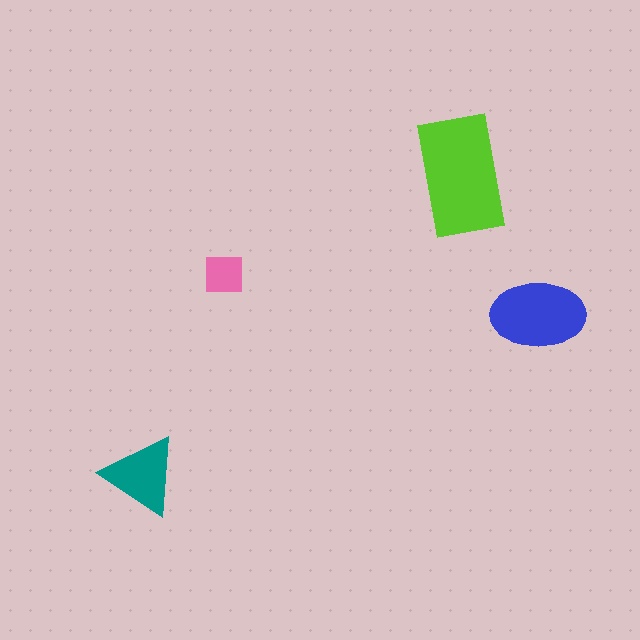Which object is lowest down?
The teal triangle is bottommost.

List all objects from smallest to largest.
The pink square, the teal triangle, the blue ellipse, the lime rectangle.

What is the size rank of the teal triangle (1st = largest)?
3rd.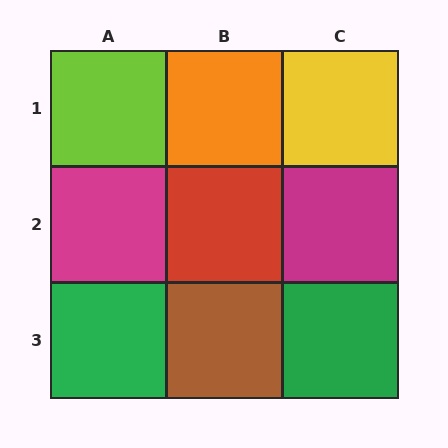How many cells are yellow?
1 cell is yellow.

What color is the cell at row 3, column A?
Green.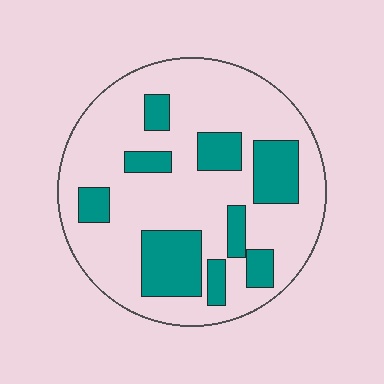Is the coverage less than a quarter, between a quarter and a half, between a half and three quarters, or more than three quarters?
Between a quarter and a half.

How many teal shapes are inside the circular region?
9.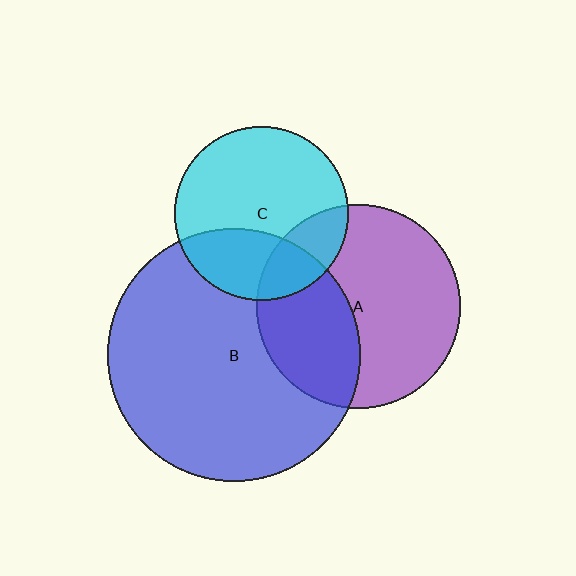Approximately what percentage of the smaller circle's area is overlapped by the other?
Approximately 30%.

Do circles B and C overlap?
Yes.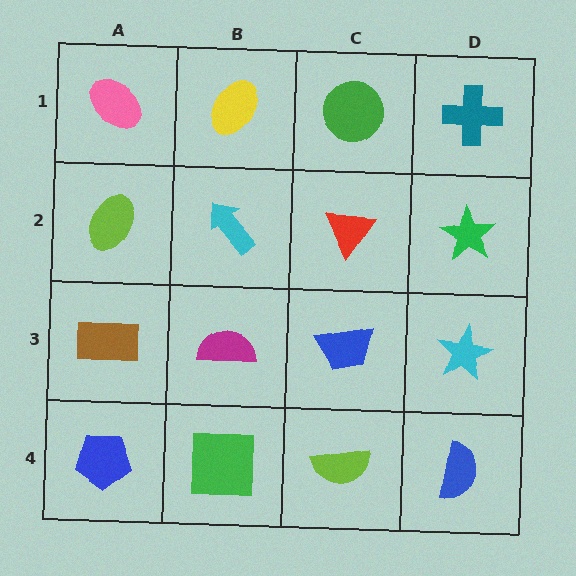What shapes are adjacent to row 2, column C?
A green circle (row 1, column C), a blue trapezoid (row 3, column C), a cyan arrow (row 2, column B), a green star (row 2, column D).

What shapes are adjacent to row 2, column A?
A pink ellipse (row 1, column A), a brown rectangle (row 3, column A), a cyan arrow (row 2, column B).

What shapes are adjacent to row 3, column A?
A lime ellipse (row 2, column A), a blue pentagon (row 4, column A), a magenta semicircle (row 3, column B).